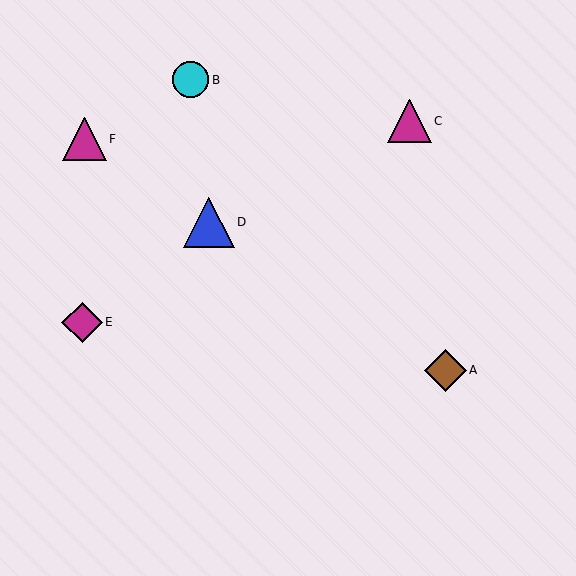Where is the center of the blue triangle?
The center of the blue triangle is at (209, 222).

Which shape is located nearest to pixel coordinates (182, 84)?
The cyan circle (labeled B) at (191, 80) is nearest to that location.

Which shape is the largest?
The blue triangle (labeled D) is the largest.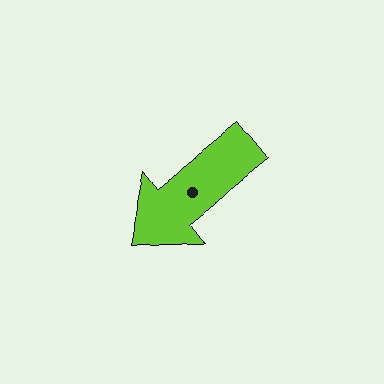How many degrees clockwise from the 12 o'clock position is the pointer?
Approximately 231 degrees.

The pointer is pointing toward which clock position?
Roughly 8 o'clock.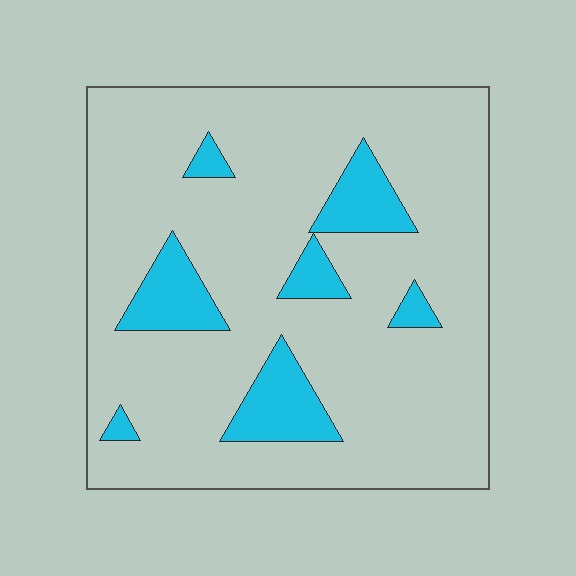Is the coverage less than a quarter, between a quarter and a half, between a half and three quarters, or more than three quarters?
Less than a quarter.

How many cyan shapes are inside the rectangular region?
7.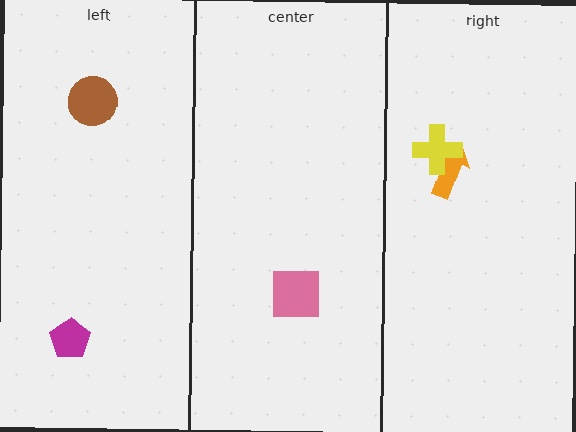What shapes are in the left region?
The magenta pentagon, the brown circle.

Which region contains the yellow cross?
The right region.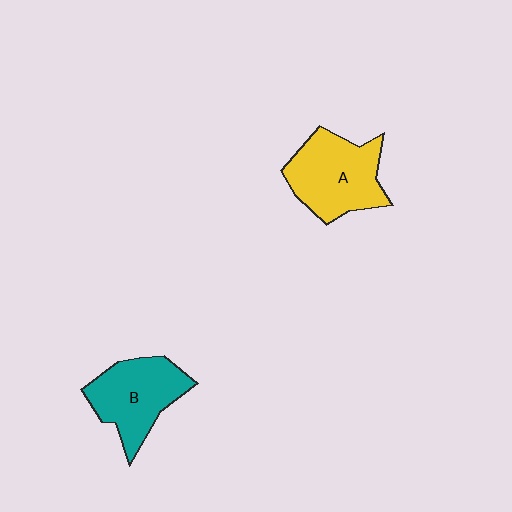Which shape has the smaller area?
Shape B (teal).